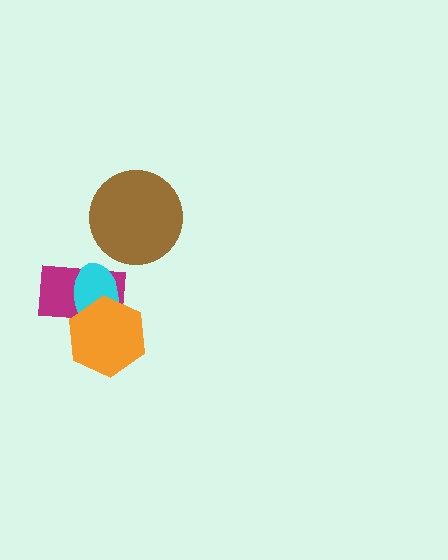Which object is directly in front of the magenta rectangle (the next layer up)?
The cyan ellipse is directly in front of the magenta rectangle.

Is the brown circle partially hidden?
No, no other shape covers it.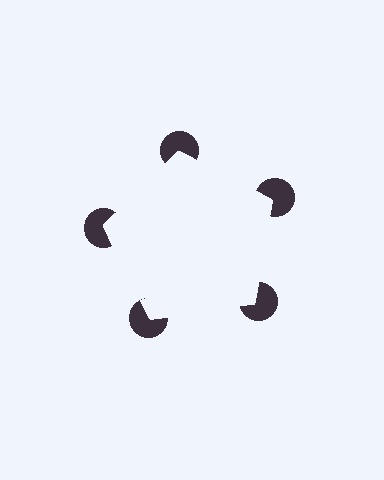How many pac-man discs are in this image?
There are 5 — one at each vertex of the illusory pentagon.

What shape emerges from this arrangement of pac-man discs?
An illusory pentagon — its edges are inferred from the aligned wedge cuts in the pac-man discs, not physically drawn.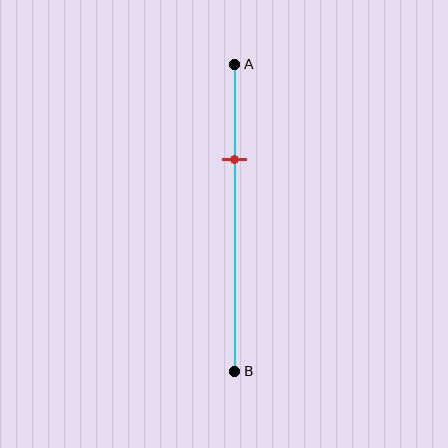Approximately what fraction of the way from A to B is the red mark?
The red mark is approximately 30% of the way from A to B.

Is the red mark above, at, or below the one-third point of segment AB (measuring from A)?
The red mark is approximately at the one-third point of segment AB.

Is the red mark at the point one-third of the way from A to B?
Yes, the mark is approximately at the one-third point.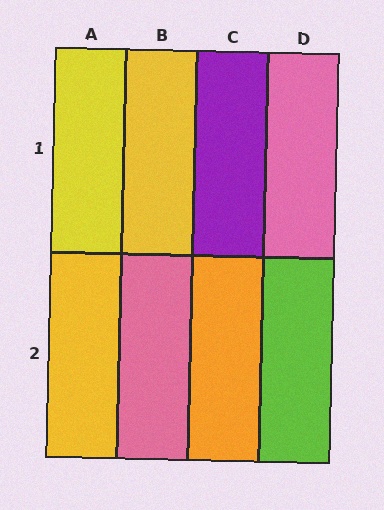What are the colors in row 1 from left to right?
Yellow, yellow, purple, pink.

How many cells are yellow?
3 cells are yellow.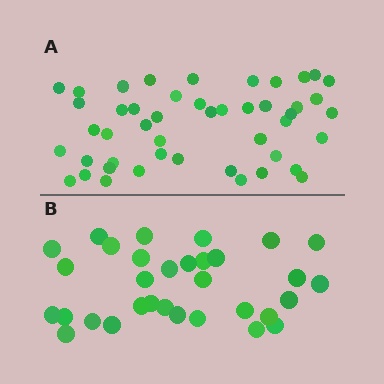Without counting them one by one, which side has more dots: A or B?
Region A (the top region) has more dots.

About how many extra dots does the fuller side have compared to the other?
Region A has approximately 15 more dots than region B.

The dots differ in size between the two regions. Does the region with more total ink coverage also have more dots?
No. Region B has more total ink coverage because its dots are larger, but region A actually contains more individual dots. Total area can be misleading — the number of items is what matters here.